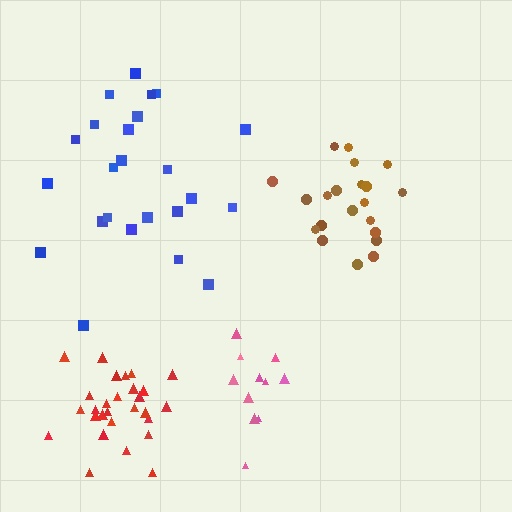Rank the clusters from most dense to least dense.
red, brown, pink, blue.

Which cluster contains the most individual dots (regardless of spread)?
Red (28).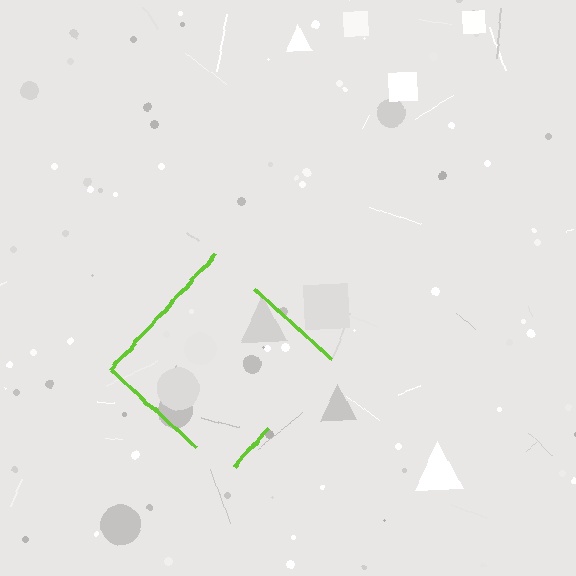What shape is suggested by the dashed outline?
The dashed outline suggests a diamond.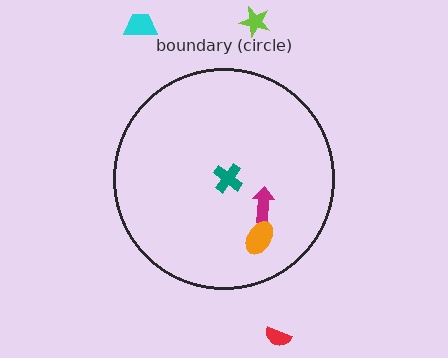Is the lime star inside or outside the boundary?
Outside.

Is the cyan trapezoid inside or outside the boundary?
Outside.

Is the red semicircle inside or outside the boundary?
Outside.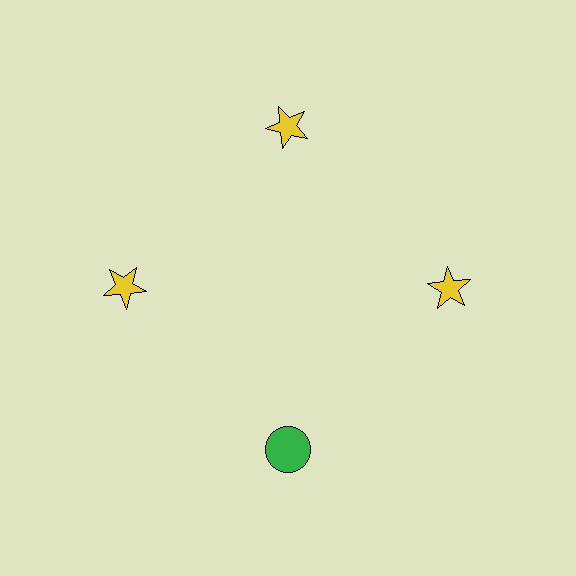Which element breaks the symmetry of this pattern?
The green circle at roughly the 6 o'clock position breaks the symmetry. All other shapes are yellow stars.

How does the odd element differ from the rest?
It differs in both color (green instead of yellow) and shape (circle instead of star).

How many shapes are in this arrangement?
There are 4 shapes arranged in a ring pattern.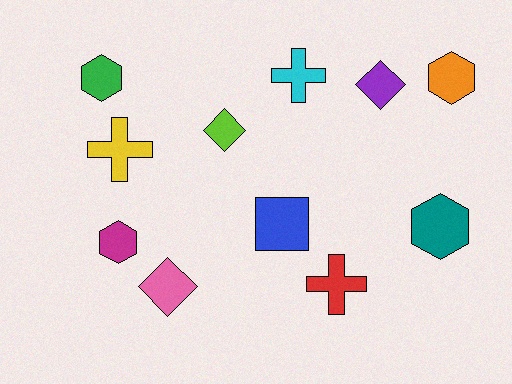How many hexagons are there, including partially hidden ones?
There are 4 hexagons.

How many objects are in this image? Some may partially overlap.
There are 11 objects.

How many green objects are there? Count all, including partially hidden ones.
There is 1 green object.